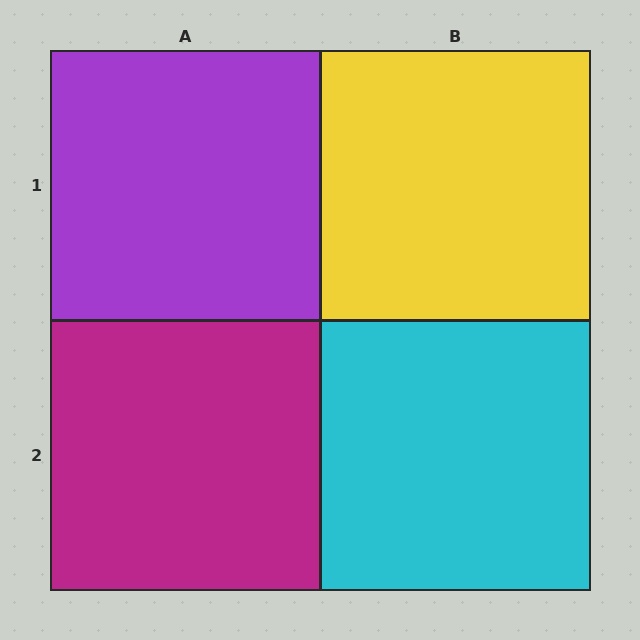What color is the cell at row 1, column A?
Purple.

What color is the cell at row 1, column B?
Yellow.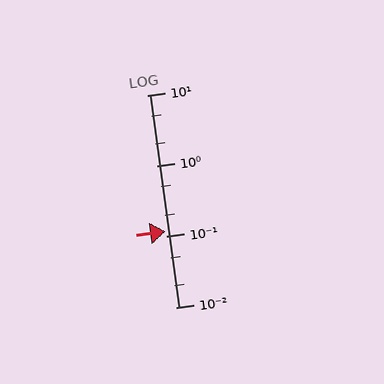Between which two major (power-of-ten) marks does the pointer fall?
The pointer is between 0.1 and 1.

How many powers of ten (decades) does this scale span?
The scale spans 3 decades, from 0.01 to 10.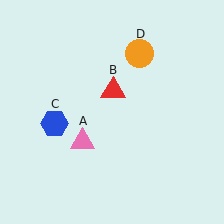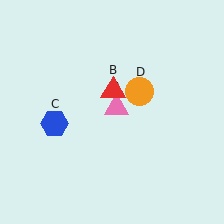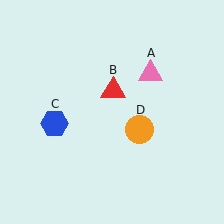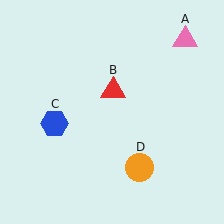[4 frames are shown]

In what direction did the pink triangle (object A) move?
The pink triangle (object A) moved up and to the right.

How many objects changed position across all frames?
2 objects changed position: pink triangle (object A), orange circle (object D).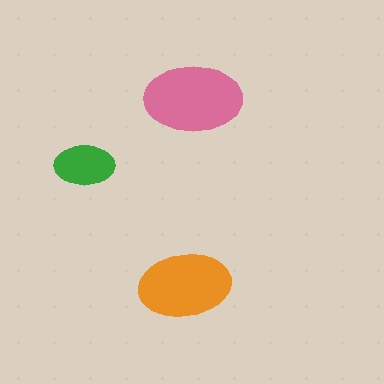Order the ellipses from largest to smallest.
the pink one, the orange one, the green one.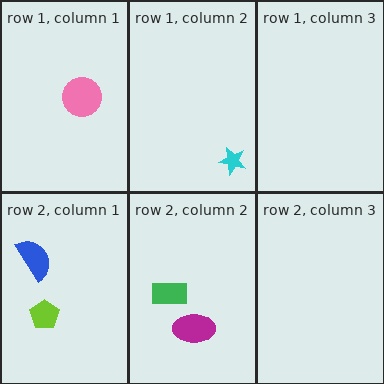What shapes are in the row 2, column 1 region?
The lime pentagon, the blue semicircle.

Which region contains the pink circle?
The row 1, column 1 region.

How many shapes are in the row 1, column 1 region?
1.